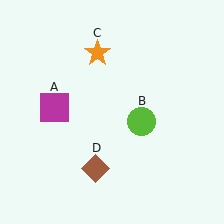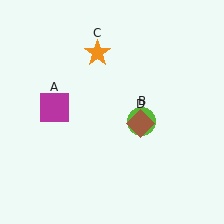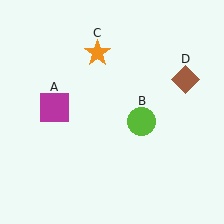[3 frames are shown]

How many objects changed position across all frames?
1 object changed position: brown diamond (object D).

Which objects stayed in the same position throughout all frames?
Magenta square (object A) and lime circle (object B) and orange star (object C) remained stationary.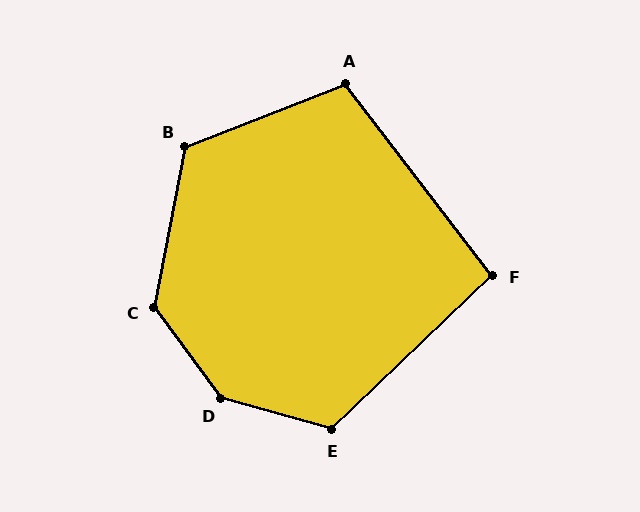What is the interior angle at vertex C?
Approximately 133 degrees (obtuse).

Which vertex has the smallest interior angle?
F, at approximately 96 degrees.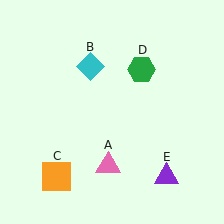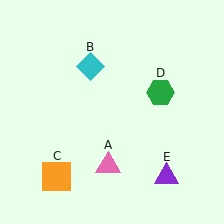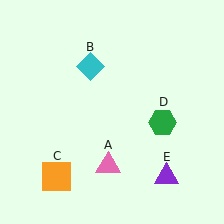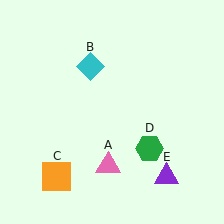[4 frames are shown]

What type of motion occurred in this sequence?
The green hexagon (object D) rotated clockwise around the center of the scene.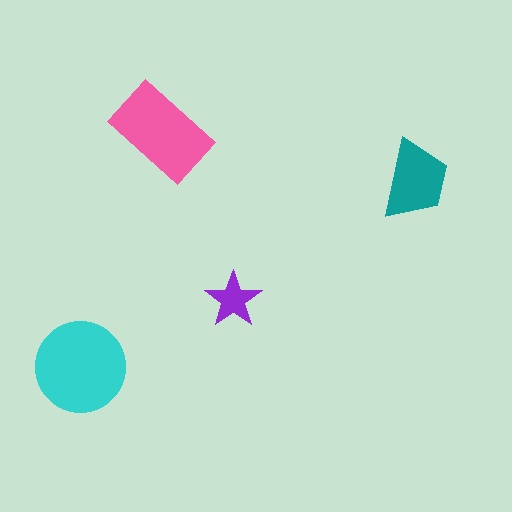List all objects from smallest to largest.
The purple star, the teal trapezoid, the pink rectangle, the cyan circle.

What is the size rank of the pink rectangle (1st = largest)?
2nd.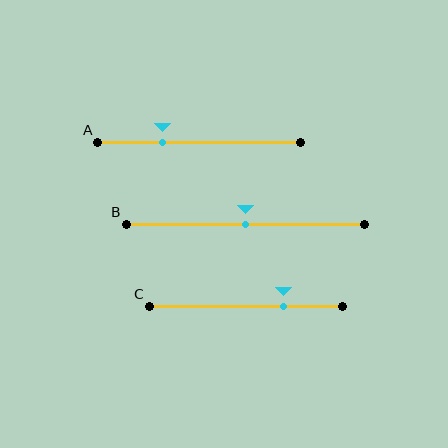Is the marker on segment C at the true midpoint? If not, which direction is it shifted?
No, the marker on segment C is shifted to the right by about 20% of the segment length.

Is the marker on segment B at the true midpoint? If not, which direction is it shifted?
Yes, the marker on segment B is at the true midpoint.